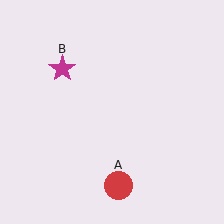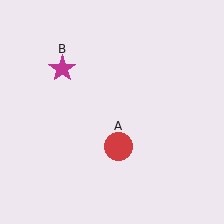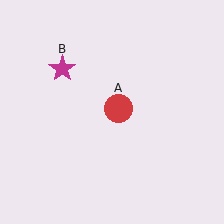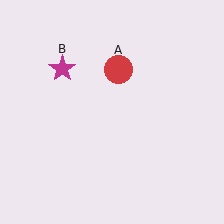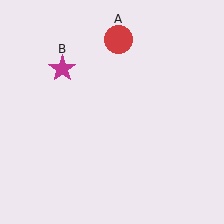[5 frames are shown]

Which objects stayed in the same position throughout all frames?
Magenta star (object B) remained stationary.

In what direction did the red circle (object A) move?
The red circle (object A) moved up.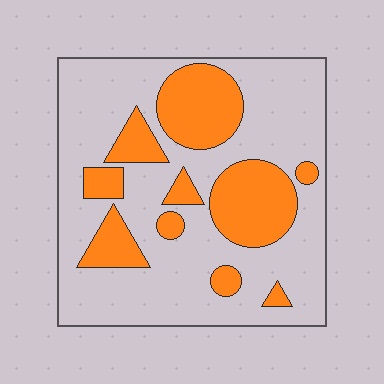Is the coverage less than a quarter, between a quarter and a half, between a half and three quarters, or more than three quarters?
Between a quarter and a half.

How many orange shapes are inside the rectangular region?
10.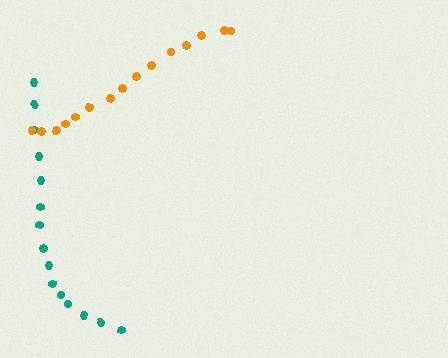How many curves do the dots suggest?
There are 2 distinct paths.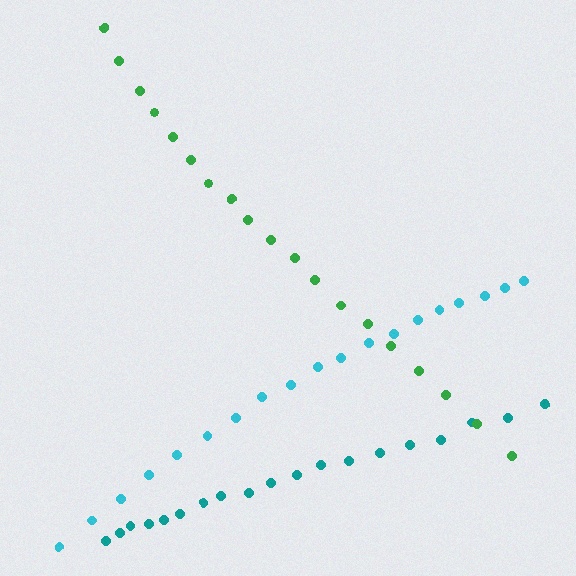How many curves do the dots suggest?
There are 3 distinct paths.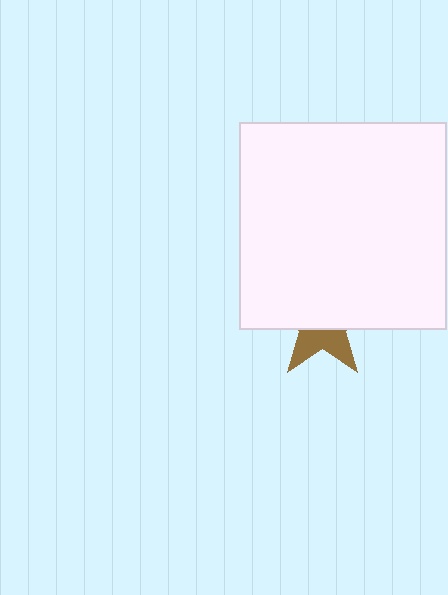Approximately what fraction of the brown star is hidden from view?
Roughly 61% of the brown star is hidden behind the white square.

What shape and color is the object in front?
The object in front is a white square.